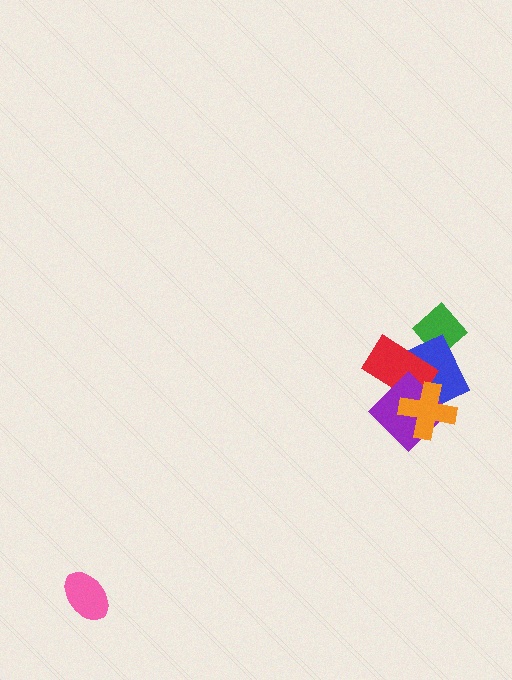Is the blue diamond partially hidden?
Yes, it is partially covered by another shape.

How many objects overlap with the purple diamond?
3 objects overlap with the purple diamond.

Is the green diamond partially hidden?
Yes, it is partially covered by another shape.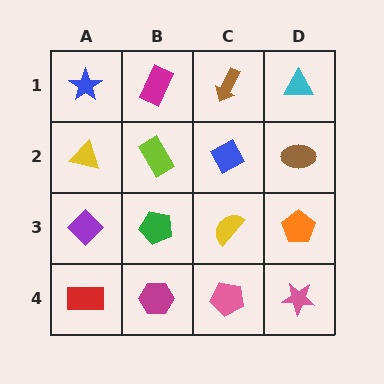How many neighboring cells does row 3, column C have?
4.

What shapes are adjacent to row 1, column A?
A yellow triangle (row 2, column A), a magenta rectangle (row 1, column B).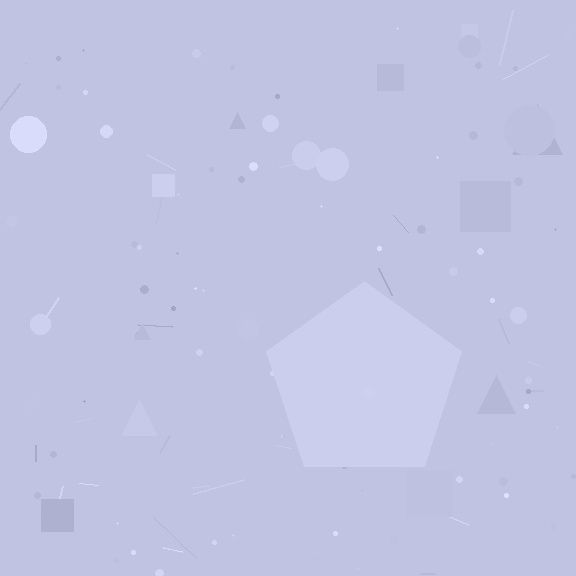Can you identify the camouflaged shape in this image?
The camouflaged shape is a pentagon.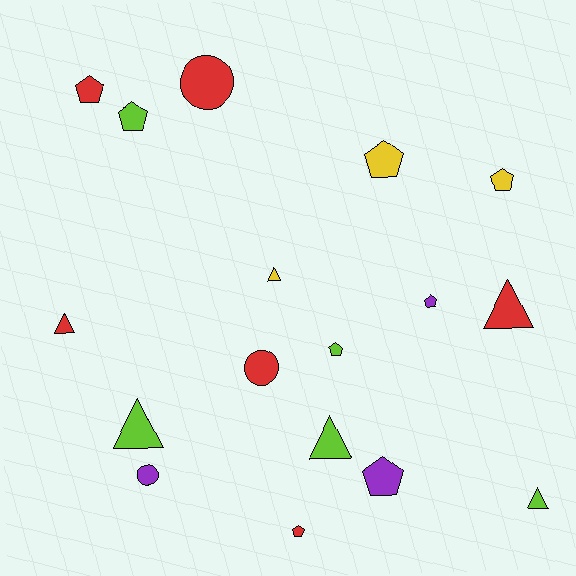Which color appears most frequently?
Red, with 6 objects.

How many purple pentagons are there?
There are 2 purple pentagons.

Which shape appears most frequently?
Pentagon, with 8 objects.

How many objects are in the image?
There are 17 objects.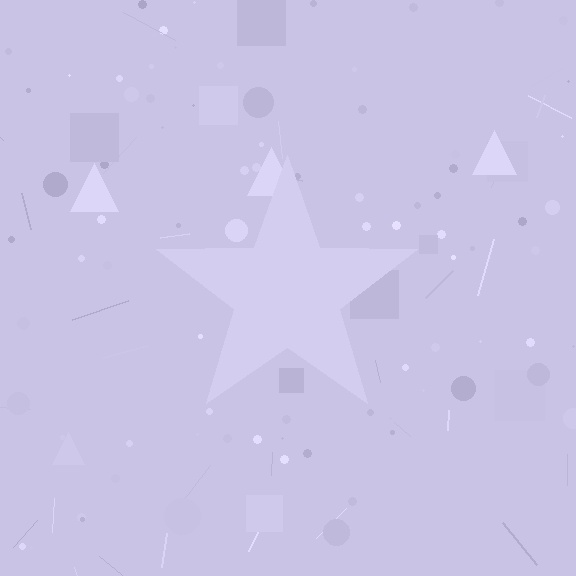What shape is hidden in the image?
A star is hidden in the image.